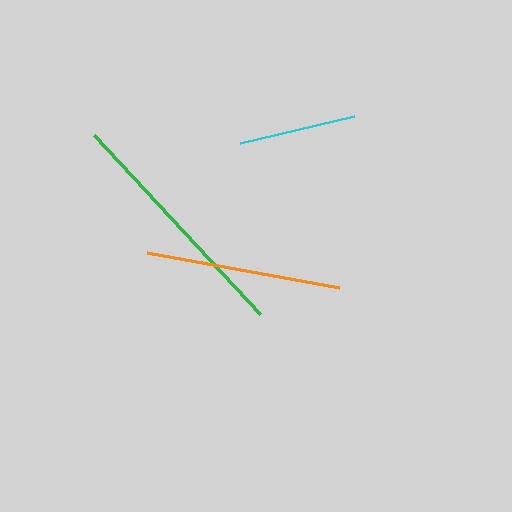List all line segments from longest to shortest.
From longest to shortest: green, orange, cyan.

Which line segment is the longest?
The green line is the longest at approximately 245 pixels.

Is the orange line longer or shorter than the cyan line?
The orange line is longer than the cyan line.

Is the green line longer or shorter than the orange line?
The green line is longer than the orange line.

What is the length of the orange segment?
The orange segment is approximately 195 pixels long.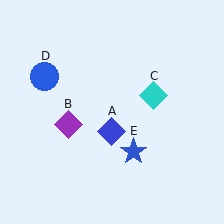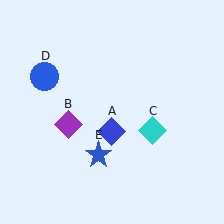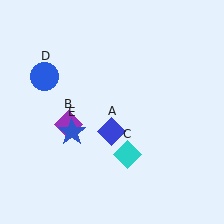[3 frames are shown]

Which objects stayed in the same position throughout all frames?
Blue diamond (object A) and purple diamond (object B) and blue circle (object D) remained stationary.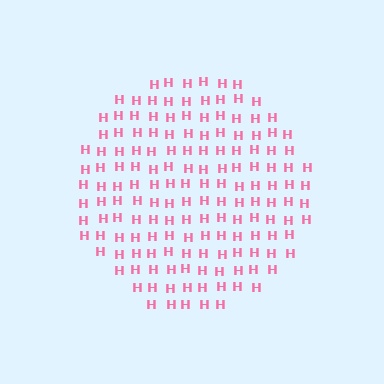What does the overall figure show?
The overall figure shows a circle.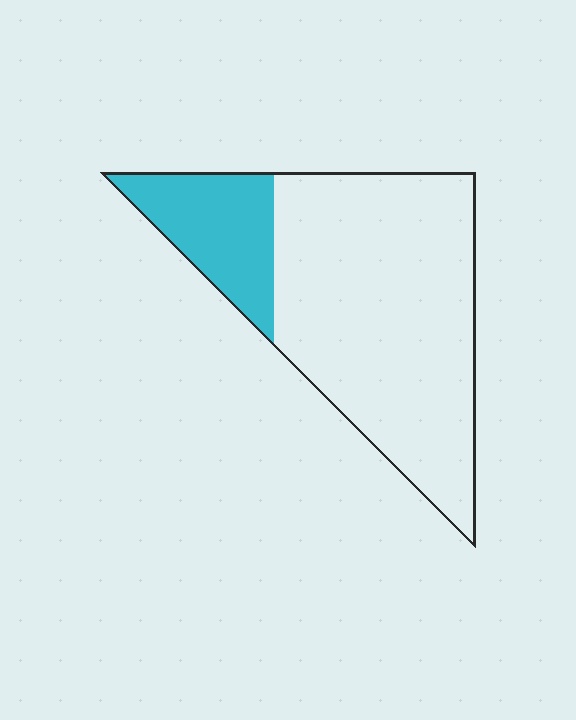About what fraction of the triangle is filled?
About one fifth (1/5).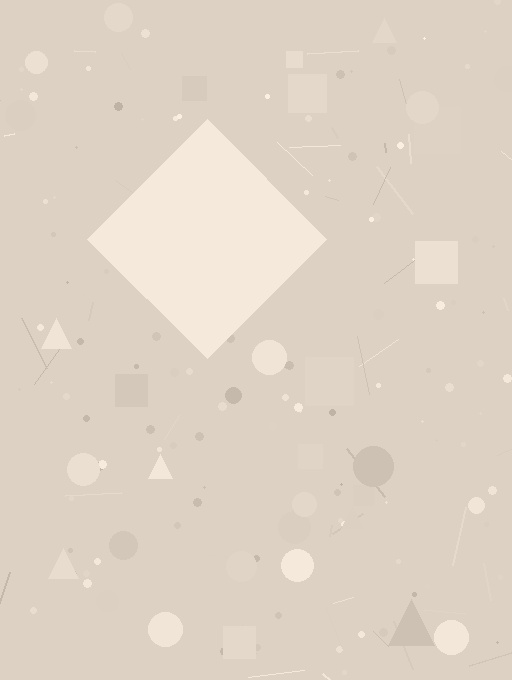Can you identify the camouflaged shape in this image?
The camouflaged shape is a diamond.